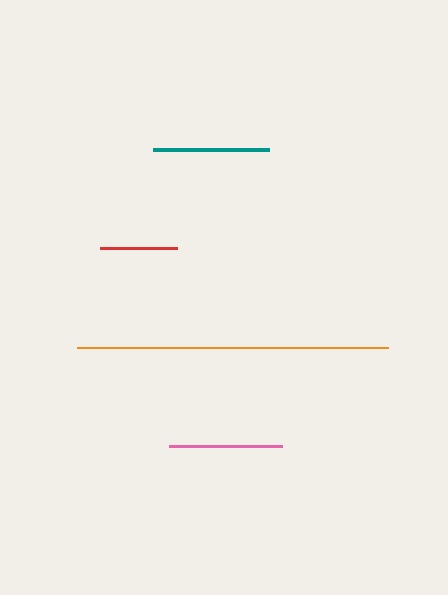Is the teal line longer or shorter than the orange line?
The orange line is longer than the teal line.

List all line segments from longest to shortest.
From longest to shortest: orange, teal, pink, red.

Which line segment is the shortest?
The red line is the shortest at approximately 77 pixels.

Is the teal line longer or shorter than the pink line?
The teal line is longer than the pink line.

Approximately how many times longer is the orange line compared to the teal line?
The orange line is approximately 2.7 times the length of the teal line.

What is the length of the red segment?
The red segment is approximately 77 pixels long.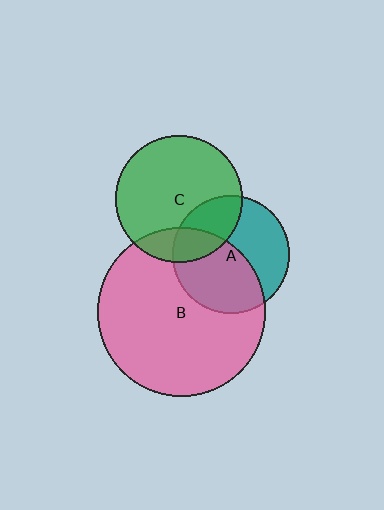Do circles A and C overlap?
Yes.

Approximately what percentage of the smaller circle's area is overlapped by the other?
Approximately 30%.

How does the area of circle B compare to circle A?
Approximately 2.1 times.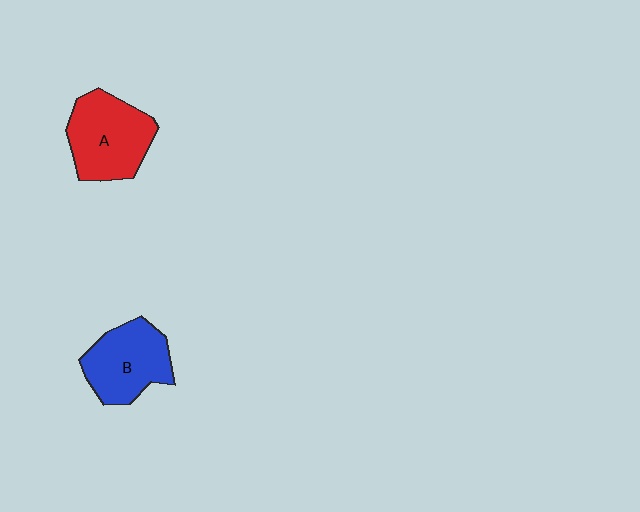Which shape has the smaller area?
Shape B (blue).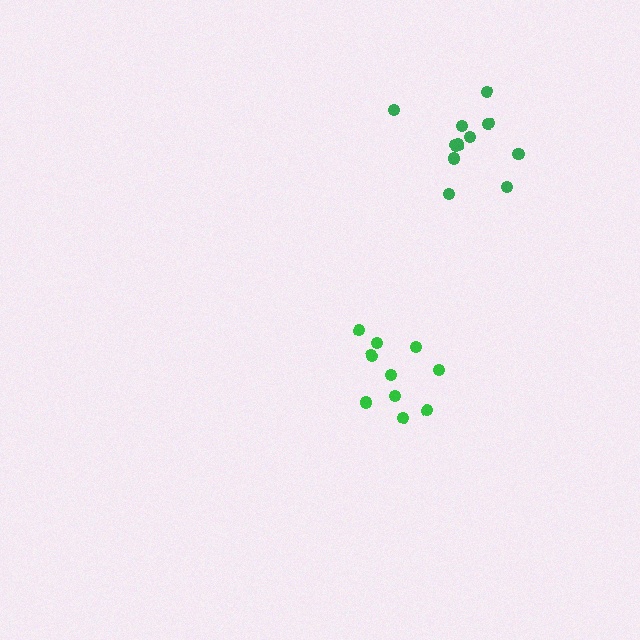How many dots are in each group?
Group 1: 11 dots, Group 2: 10 dots (21 total).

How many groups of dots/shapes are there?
There are 2 groups.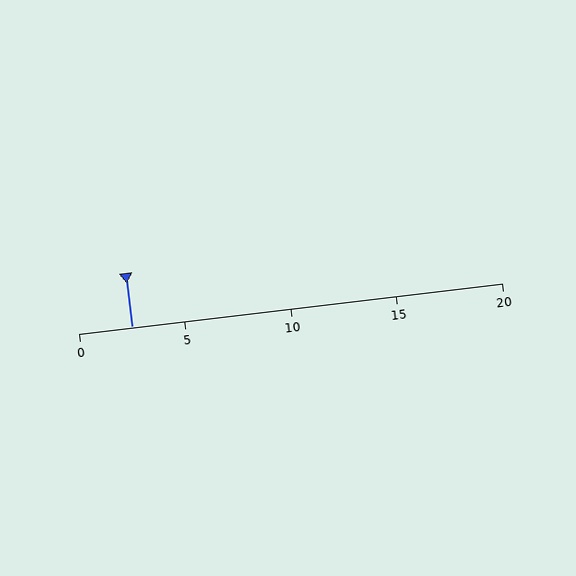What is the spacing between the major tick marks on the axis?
The major ticks are spaced 5 apart.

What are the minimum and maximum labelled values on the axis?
The axis runs from 0 to 20.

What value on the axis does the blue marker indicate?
The marker indicates approximately 2.5.